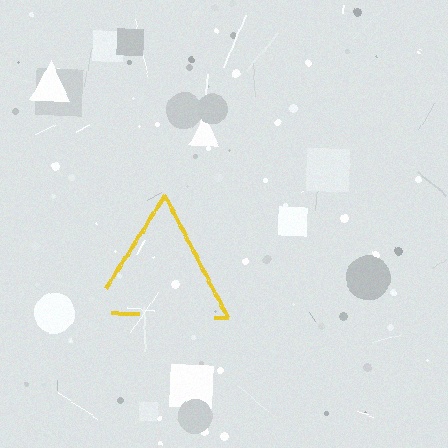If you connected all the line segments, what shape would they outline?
They would outline a triangle.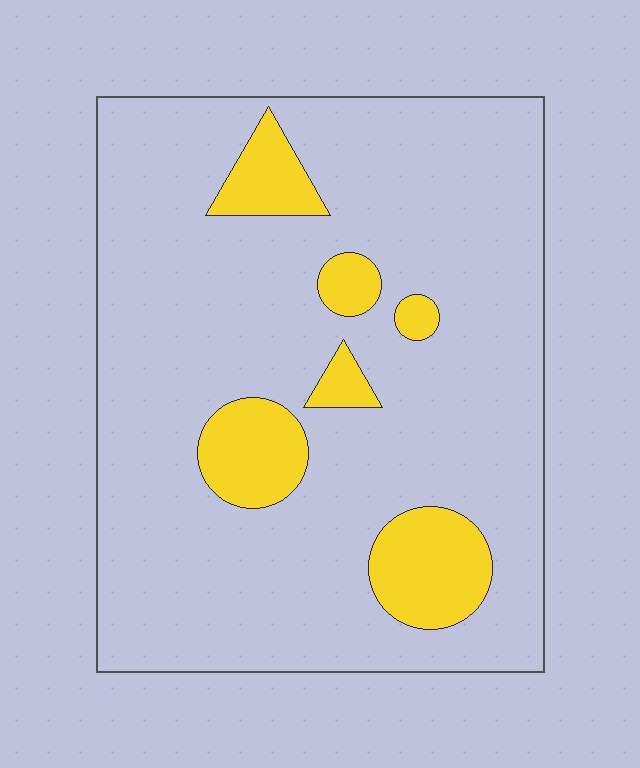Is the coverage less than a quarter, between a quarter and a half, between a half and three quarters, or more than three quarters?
Less than a quarter.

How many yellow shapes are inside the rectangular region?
6.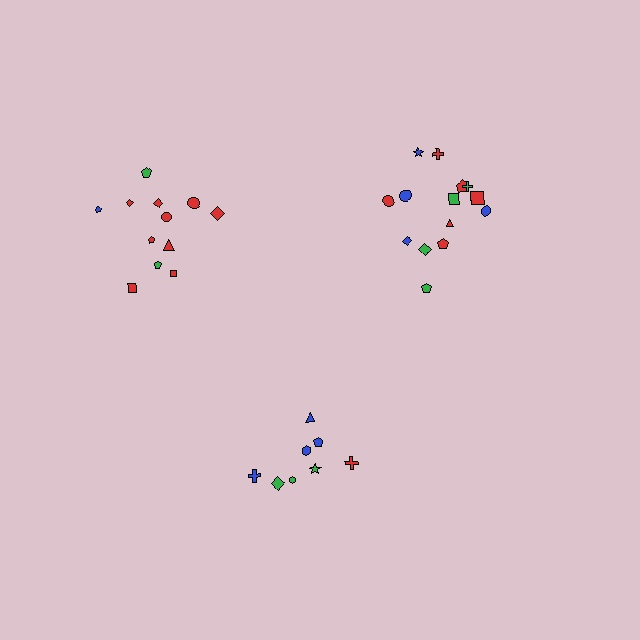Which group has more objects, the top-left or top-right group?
The top-right group.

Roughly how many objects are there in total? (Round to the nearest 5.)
Roughly 35 objects in total.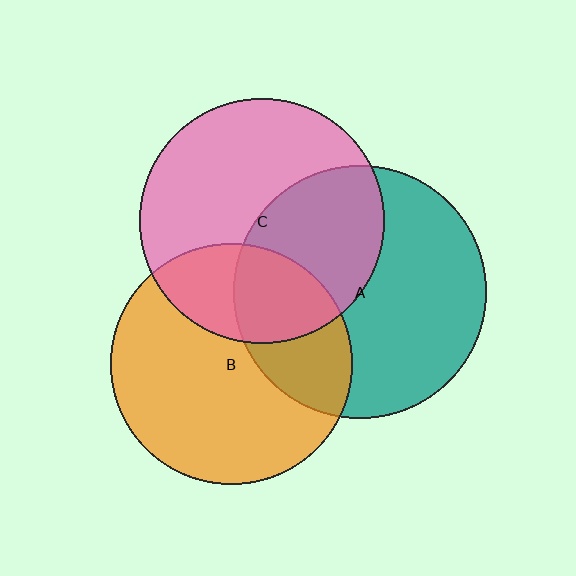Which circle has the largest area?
Circle A (teal).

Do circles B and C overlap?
Yes.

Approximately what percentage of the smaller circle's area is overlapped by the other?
Approximately 30%.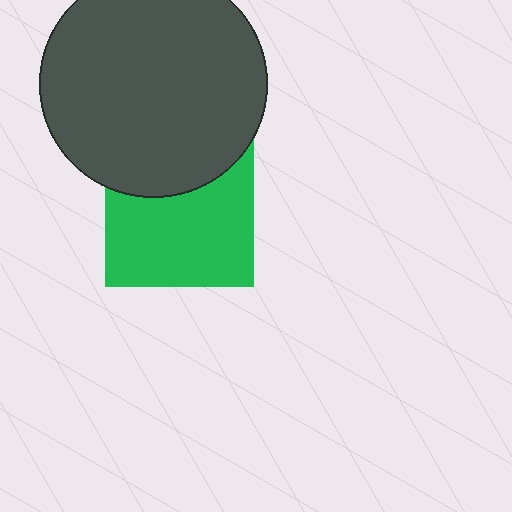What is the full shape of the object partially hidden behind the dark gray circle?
The partially hidden object is a green square.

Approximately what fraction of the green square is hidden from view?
Roughly 32% of the green square is hidden behind the dark gray circle.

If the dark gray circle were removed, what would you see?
You would see the complete green square.